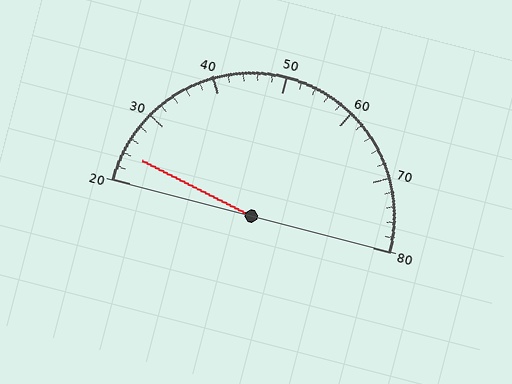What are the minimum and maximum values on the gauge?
The gauge ranges from 20 to 80.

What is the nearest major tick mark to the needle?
The nearest major tick mark is 20.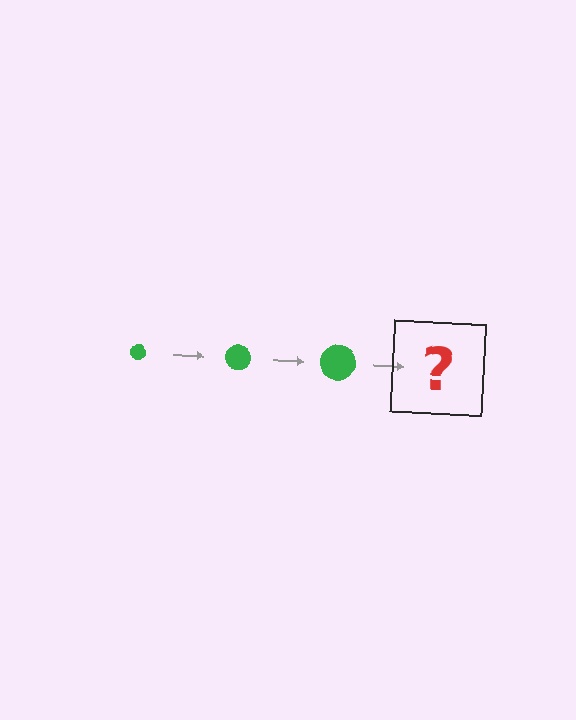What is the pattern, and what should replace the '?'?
The pattern is that the circle gets progressively larger each step. The '?' should be a green circle, larger than the previous one.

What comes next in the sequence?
The next element should be a green circle, larger than the previous one.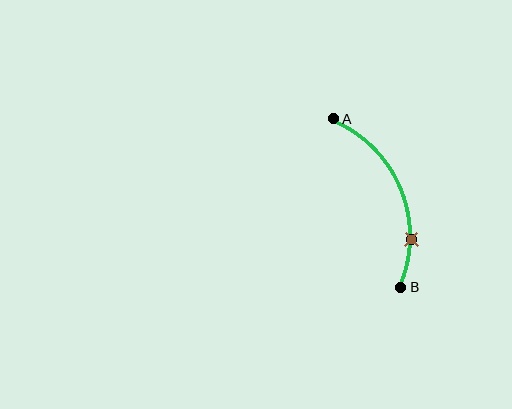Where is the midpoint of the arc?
The arc midpoint is the point on the curve farthest from the straight line joining A and B. It sits to the right of that line.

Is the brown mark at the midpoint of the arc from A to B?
No. The brown mark lies on the arc but is closer to endpoint B. The arc midpoint would be at the point on the curve equidistant along the arc from both A and B.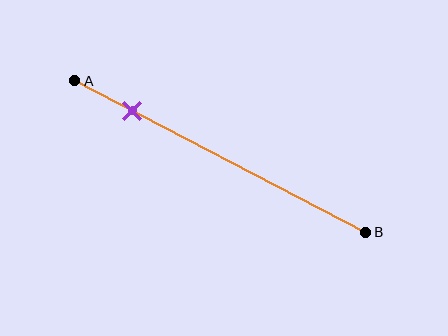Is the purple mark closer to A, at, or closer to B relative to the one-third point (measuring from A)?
The purple mark is closer to point A than the one-third point of segment AB.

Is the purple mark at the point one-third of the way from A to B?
No, the mark is at about 20% from A, not at the 33% one-third point.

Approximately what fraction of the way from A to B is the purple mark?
The purple mark is approximately 20% of the way from A to B.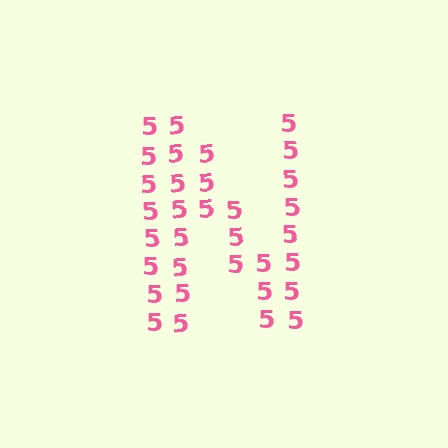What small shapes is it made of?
It is made of small digit 5's.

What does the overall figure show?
The overall figure shows the letter N.